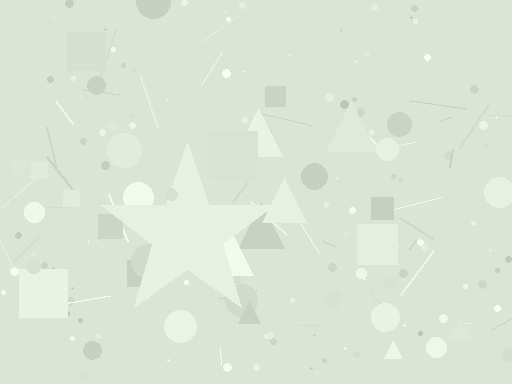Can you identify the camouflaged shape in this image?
The camouflaged shape is a star.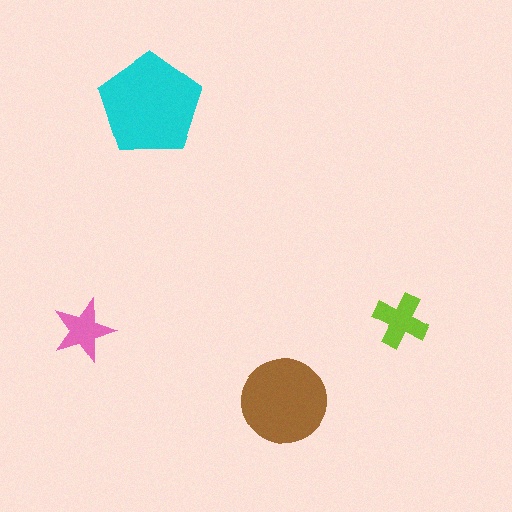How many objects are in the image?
There are 4 objects in the image.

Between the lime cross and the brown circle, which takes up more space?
The brown circle.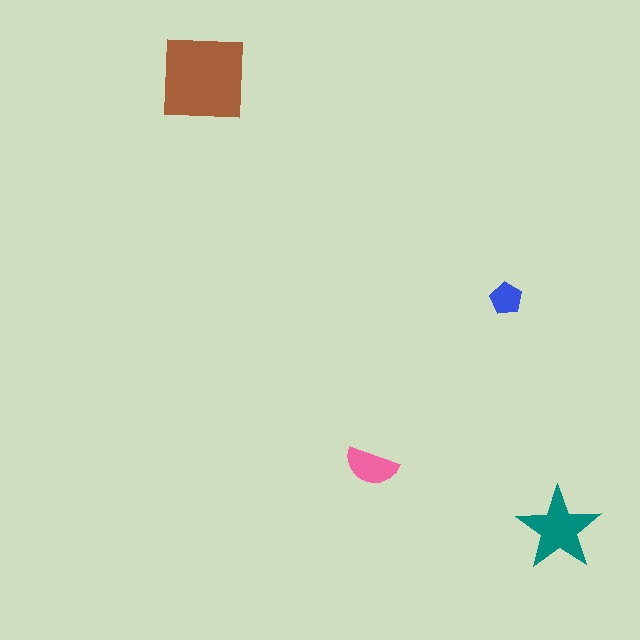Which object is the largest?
The brown square.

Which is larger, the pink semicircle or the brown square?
The brown square.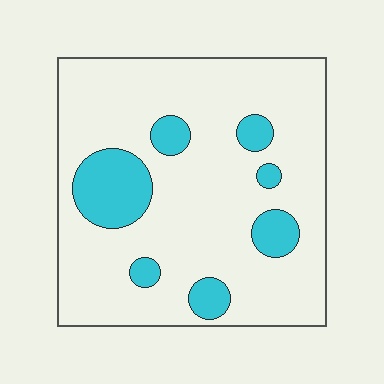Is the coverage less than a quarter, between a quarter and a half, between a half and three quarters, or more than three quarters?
Less than a quarter.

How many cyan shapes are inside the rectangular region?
7.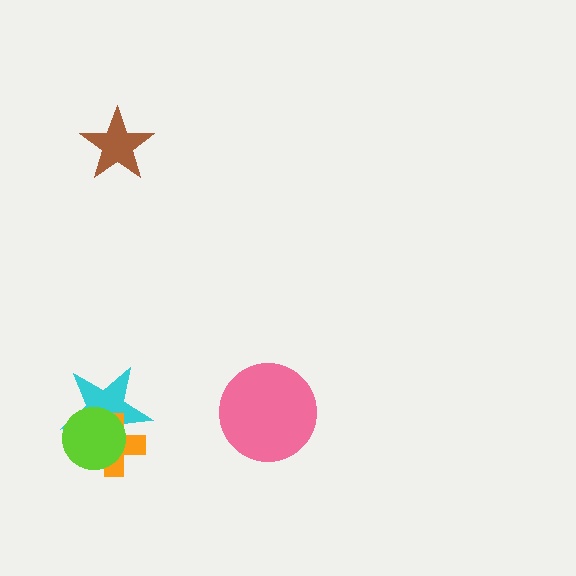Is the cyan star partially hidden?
Yes, it is partially covered by another shape.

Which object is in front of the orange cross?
The lime circle is in front of the orange cross.